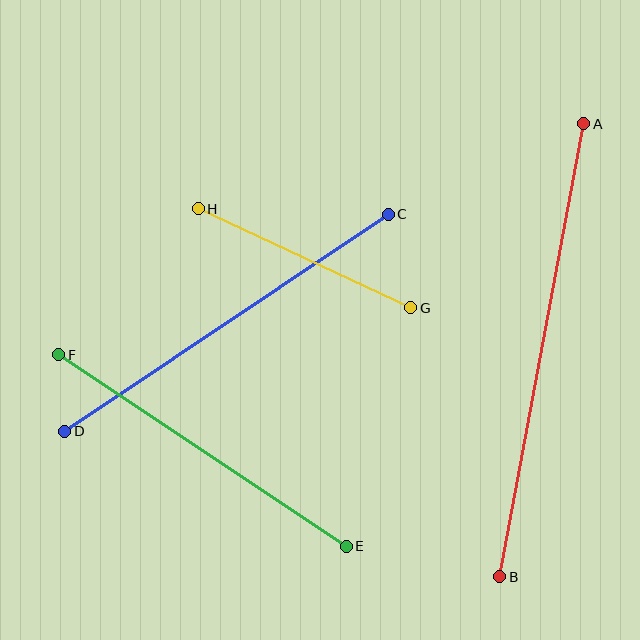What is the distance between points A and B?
The distance is approximately 461 pixels.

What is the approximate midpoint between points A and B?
The midpoint is at approximately (542, 350) pixels.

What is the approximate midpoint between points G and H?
The midpoint is at approximately (305, 258) pixels.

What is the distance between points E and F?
The distance is approximately 345 pixels.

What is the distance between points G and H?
The distance is approximately 235 pixels.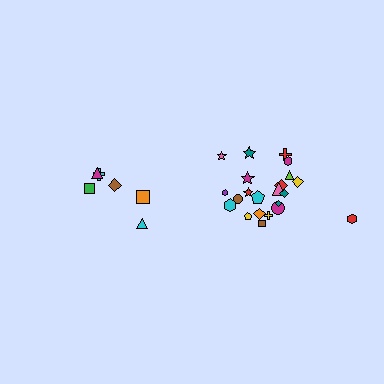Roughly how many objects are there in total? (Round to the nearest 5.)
Roughly 30 objects in total.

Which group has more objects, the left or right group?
The right group.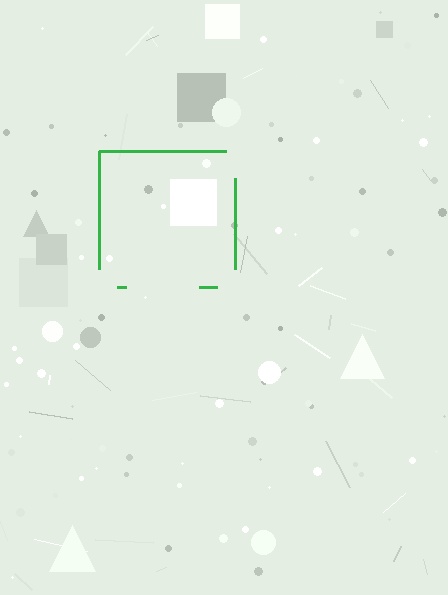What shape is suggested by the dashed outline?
The dashed outline suggests a square.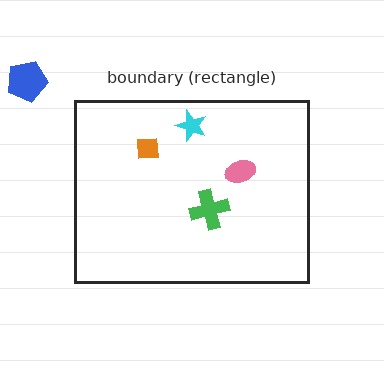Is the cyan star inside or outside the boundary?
Inside.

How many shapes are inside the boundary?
4 inside, 1 outside.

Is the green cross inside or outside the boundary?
Inside.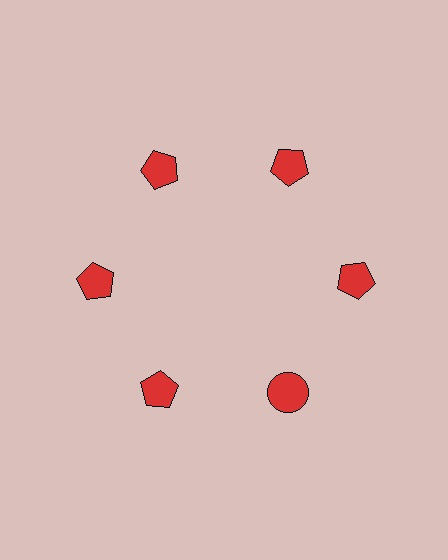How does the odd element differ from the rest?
It has a different shape: circle instead of pentagon.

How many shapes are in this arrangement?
There are 6 shapes arranged in a ring pattern.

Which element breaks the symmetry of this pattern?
The red circle at roughly the 5 o'clock position breaks the symmetry. All other shapes are red pentagons.